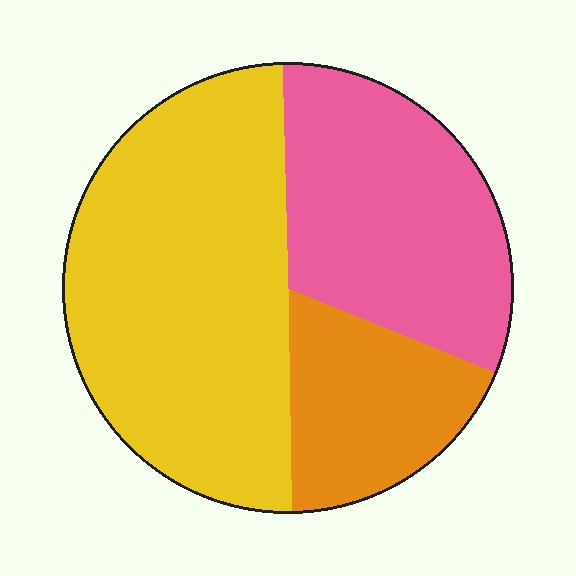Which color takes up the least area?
Orange, at roughly 20%.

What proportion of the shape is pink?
Pink covers around 30% of the shape.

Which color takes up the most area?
Yellow, at roughly 50%.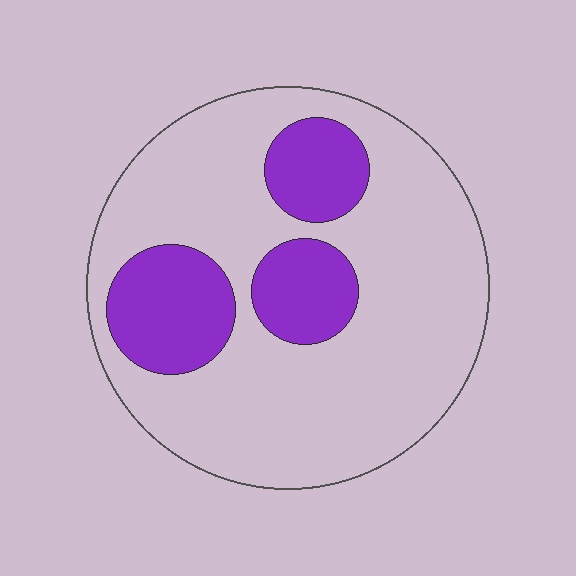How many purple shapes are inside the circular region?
3.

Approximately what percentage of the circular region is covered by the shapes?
Approximately 25%.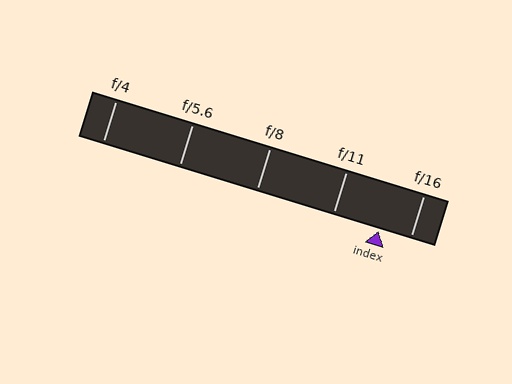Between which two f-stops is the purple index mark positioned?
The index mark is between f/11 and f/16.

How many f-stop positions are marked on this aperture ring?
There are 5 f-stop positions marked.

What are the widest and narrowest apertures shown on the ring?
The widest aperture shown is f/4 and the narrowest is f/16.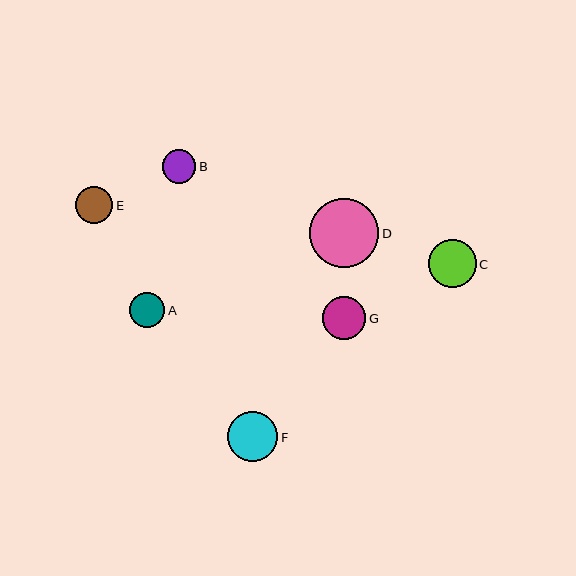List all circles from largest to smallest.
From largest to smallest: D, F, C, G, E, A, B.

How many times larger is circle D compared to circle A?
Circle D is approximately 2.0 times the size of circle A.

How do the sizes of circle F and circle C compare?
Circle F and circle C are approximately the same size.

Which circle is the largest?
Circle D is the largest with a size of approximately 69 pixels.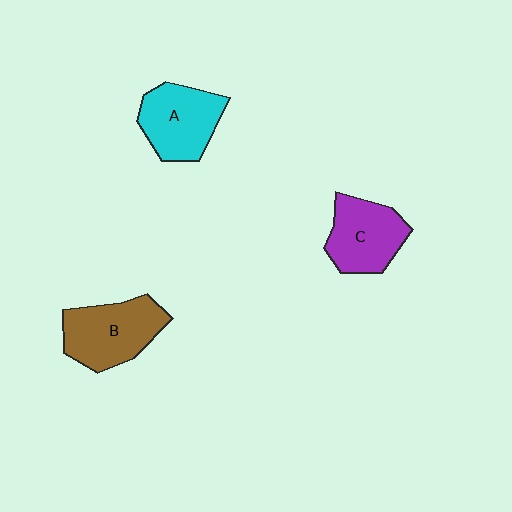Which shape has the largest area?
Shape B (brown).